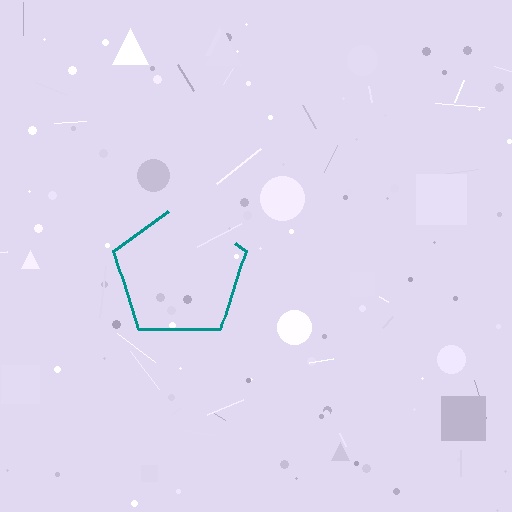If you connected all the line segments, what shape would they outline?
They would outline a pentagon.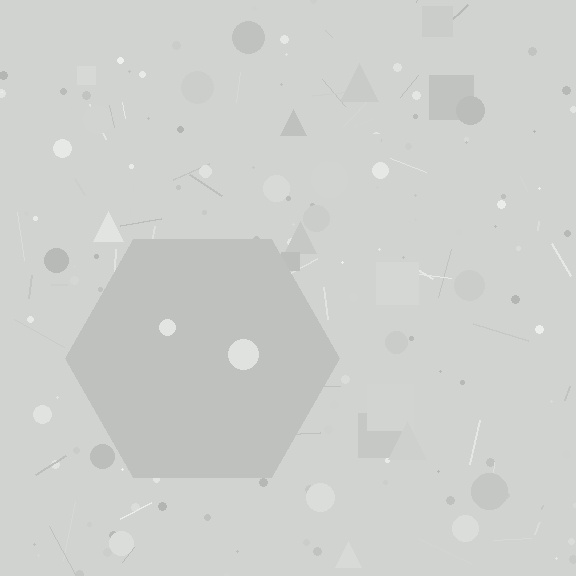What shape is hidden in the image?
A hexagon is hidden in the image.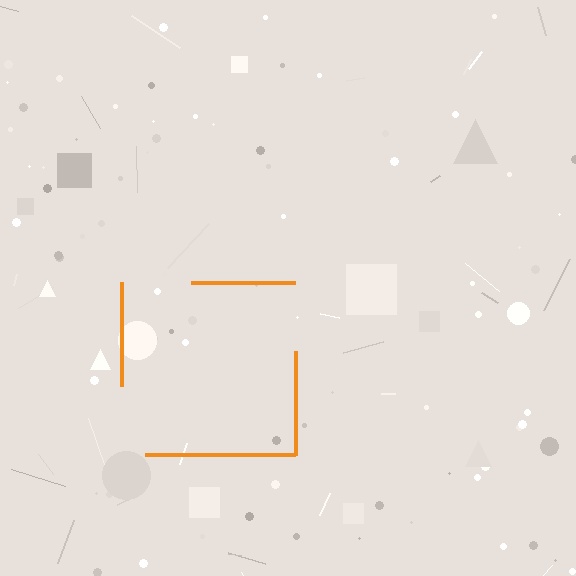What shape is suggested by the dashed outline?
The dashed outline suggests a square.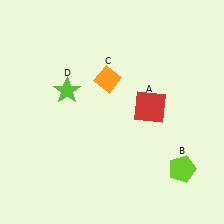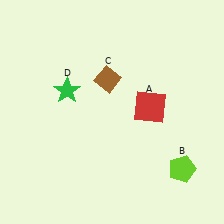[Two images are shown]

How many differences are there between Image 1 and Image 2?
There are 2 differences between the two images.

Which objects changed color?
C changed from orange to brown. D changed from lime to green.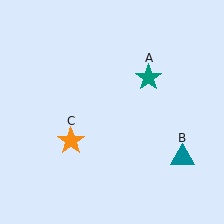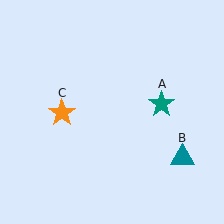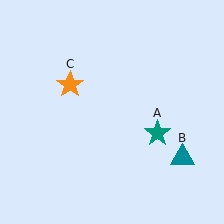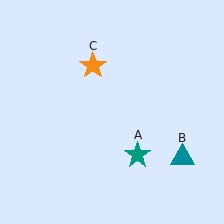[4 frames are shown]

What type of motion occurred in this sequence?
The teal star (object A), orange star (object C) rotated clockwise around the center of the scene.